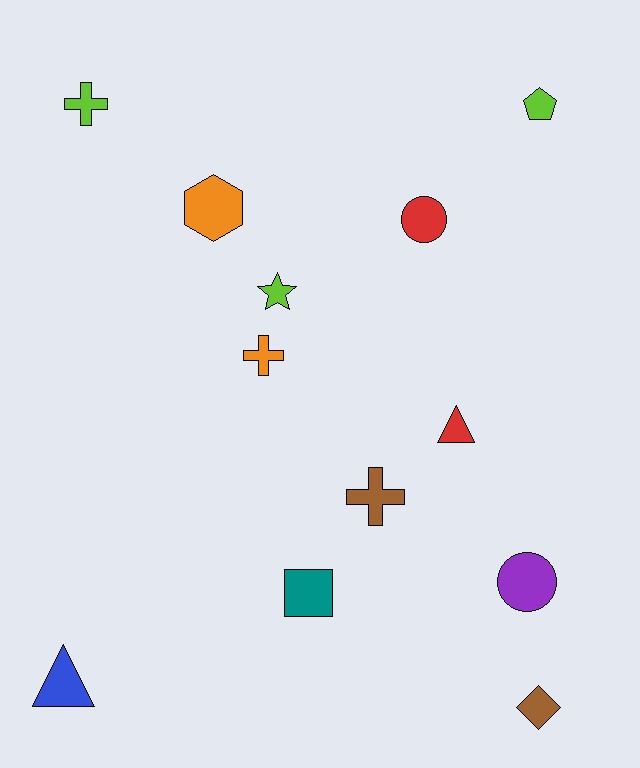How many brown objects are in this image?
There are 2 brown objects.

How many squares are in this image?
There is 1 square.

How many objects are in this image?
There are 12 objects.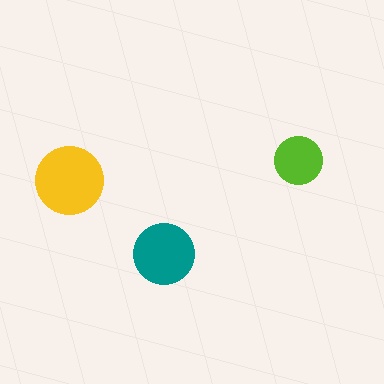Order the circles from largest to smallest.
the yellow one, the teal one, the lime one.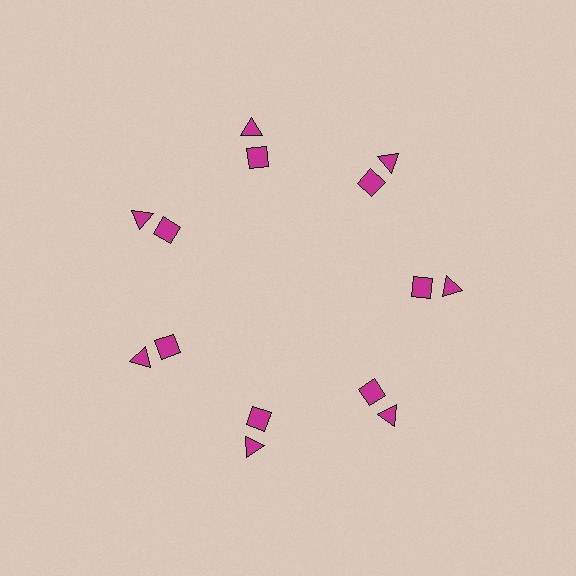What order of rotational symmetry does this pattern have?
This pattern has 7-fold rotational symmetry.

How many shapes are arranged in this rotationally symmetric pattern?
There are 14 shapes, arranged in 7 groups of 2.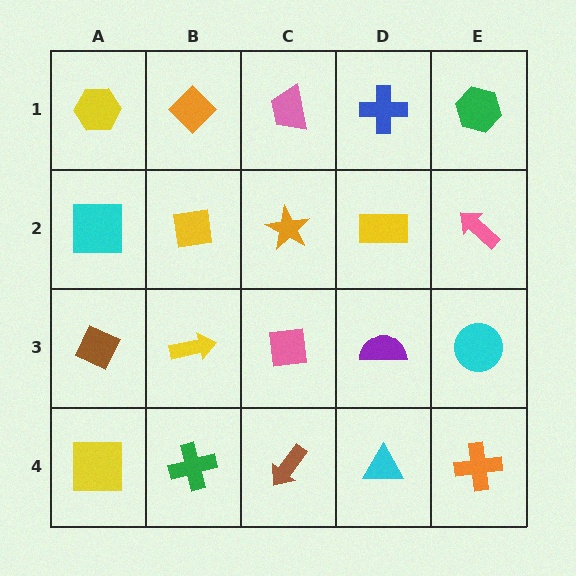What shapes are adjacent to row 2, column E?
A green hexagon (row 1, column E), a cyan circle (row 3, column E), a yellow rectangle (row 2, column D).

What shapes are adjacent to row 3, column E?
A pink arrow (row 2, column E), an orange cross (row 4, column E), a purple semicircle (row 3, column D).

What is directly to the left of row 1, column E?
A blue cross.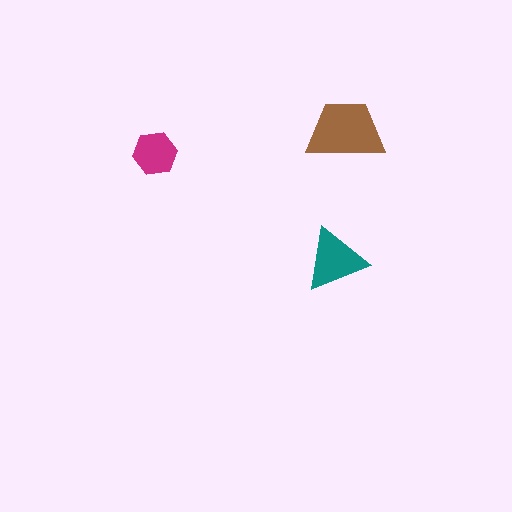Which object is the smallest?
The magenta hexagon.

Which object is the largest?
The brown trapezoid.